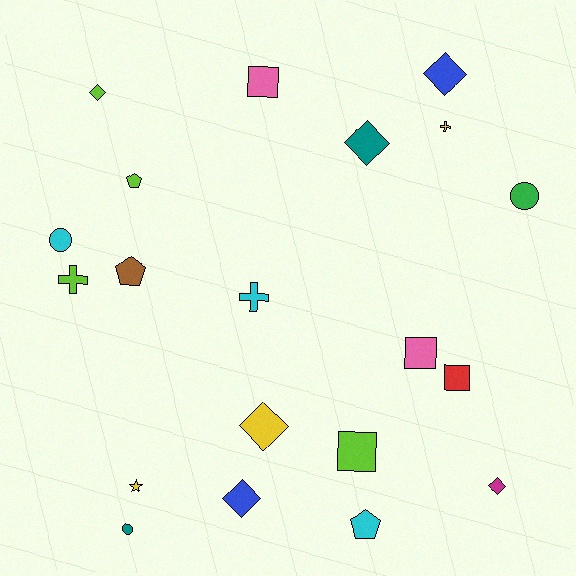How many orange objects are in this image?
There are no orange objects.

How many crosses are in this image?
There are 3 crosses.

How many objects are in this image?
There are 20 objects.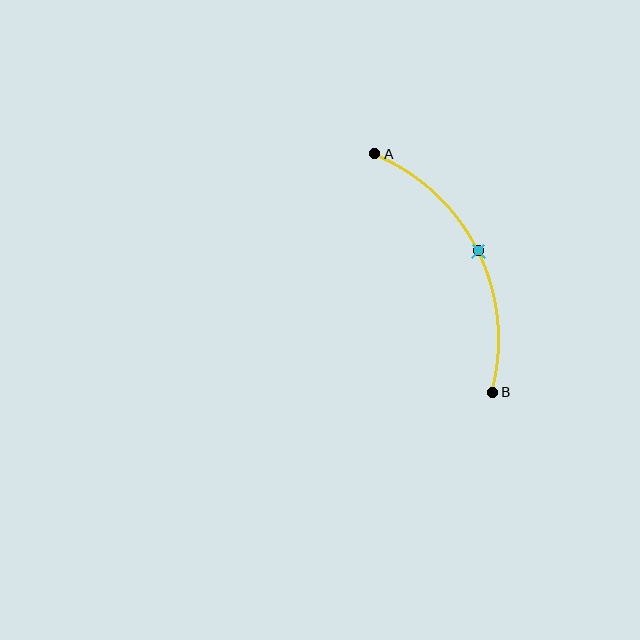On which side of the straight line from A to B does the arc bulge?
The arc bulges to the right of the straight line connecting A and B.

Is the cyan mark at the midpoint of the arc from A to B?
Yes. The cyan mark lies on the arc at equal arc-length from both A and B — it is the arc midpoint.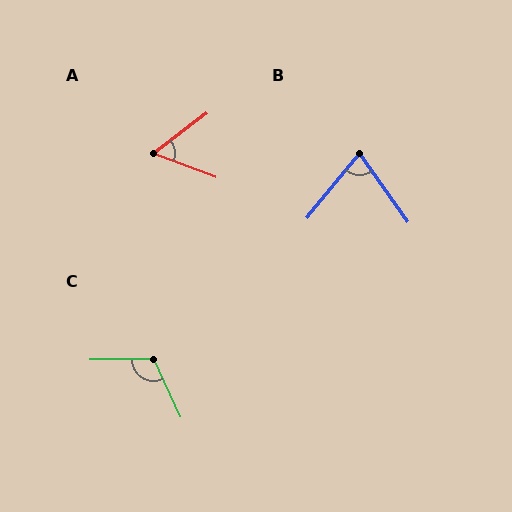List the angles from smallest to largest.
A (58°), B (74°), C (115°).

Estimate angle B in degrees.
Approximately 74 degrees.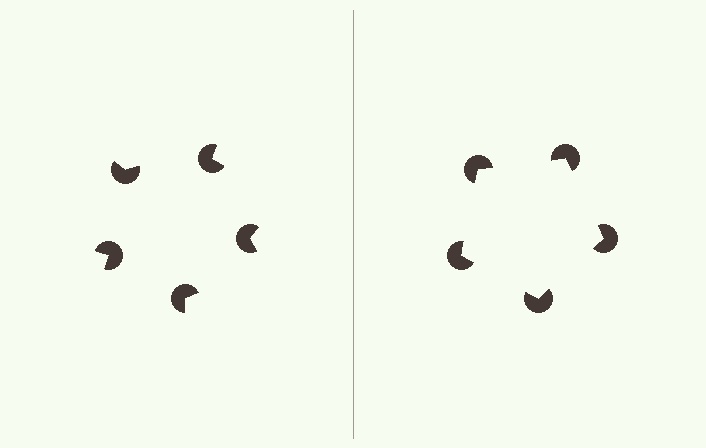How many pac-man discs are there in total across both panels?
10 — 5 on each side.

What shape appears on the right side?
An illusory pentagon.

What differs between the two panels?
The pac-man discs are positioned identically on both sides; only the wedge orientations differ. On the right they align to a pentagon; on the left they are misaligned.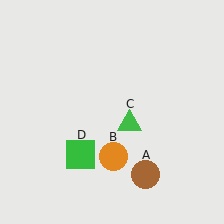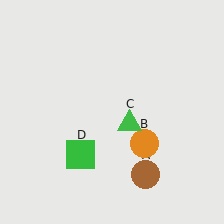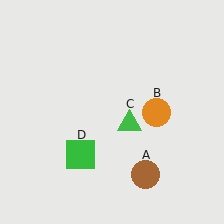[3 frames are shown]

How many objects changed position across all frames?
1 object changed position: orange circle (object B).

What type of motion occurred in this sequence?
The orange circle (object B) rotated counterclockwise around the center of the scene.